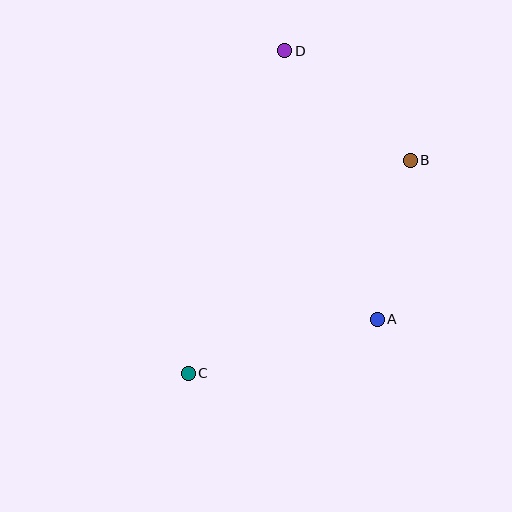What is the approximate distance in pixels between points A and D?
The distance between A and D is approximately 284 pixels.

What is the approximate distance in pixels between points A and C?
The distance between A and C is approximately 197 pixels.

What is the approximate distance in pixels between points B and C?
The distance between B and C is approximately 308 pixels.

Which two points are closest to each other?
Points A and B are closest to each other.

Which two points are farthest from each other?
Points C and D are farthest from each other.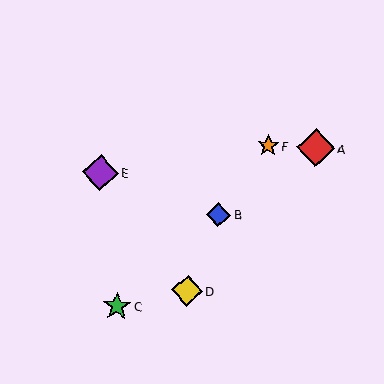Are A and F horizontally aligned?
Yes, both are at y≈148.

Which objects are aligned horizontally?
Objects A, F are aligned horizontally.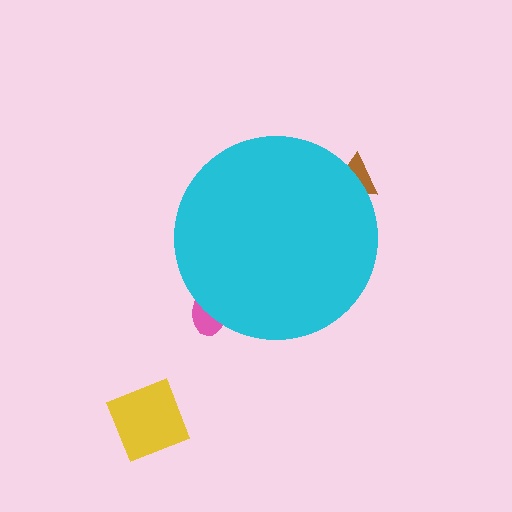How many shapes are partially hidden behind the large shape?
2 shapes are partially hidden.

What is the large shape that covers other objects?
A cyan circle.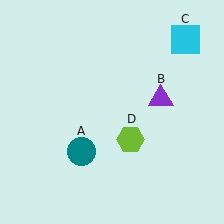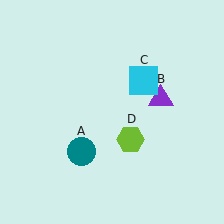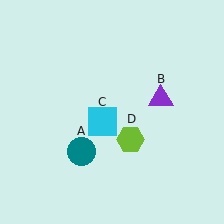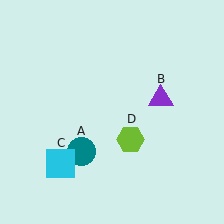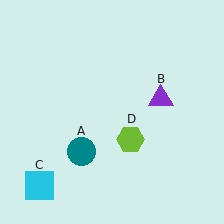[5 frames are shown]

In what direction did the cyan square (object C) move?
The cyan square (object C) moved down and to the left.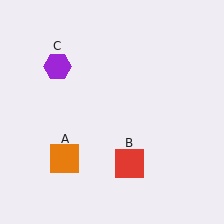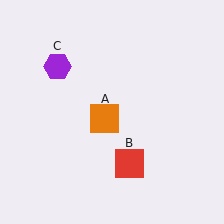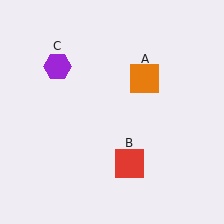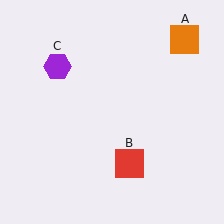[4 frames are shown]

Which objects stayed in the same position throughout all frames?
Red square (object B) and purple hexagon (object C) remained stationary.